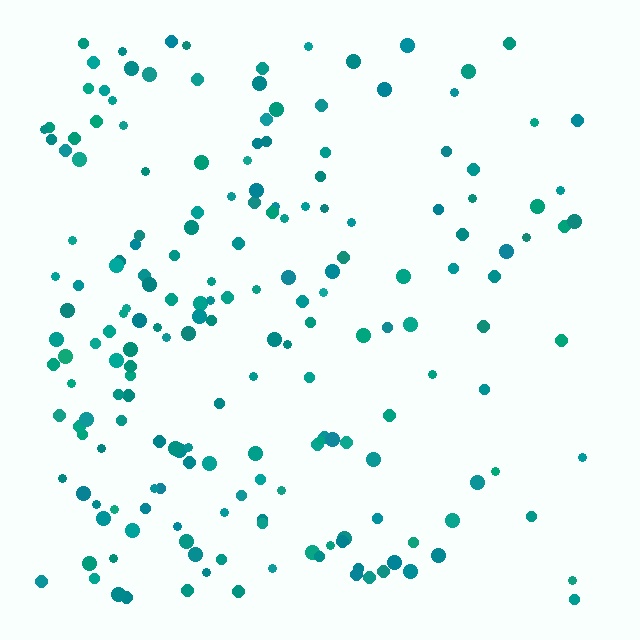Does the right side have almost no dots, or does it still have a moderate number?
Still a moderate number, just noticeably fewer than the left.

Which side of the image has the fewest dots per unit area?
The right.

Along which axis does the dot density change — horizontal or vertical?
Horizontal.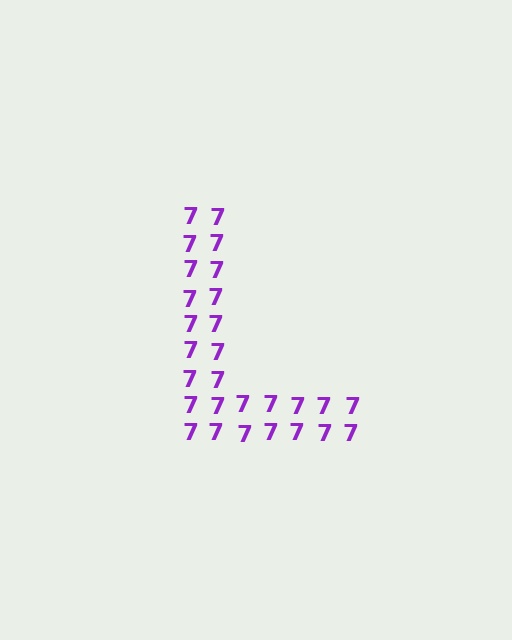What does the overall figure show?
The overall figure shows the letter L.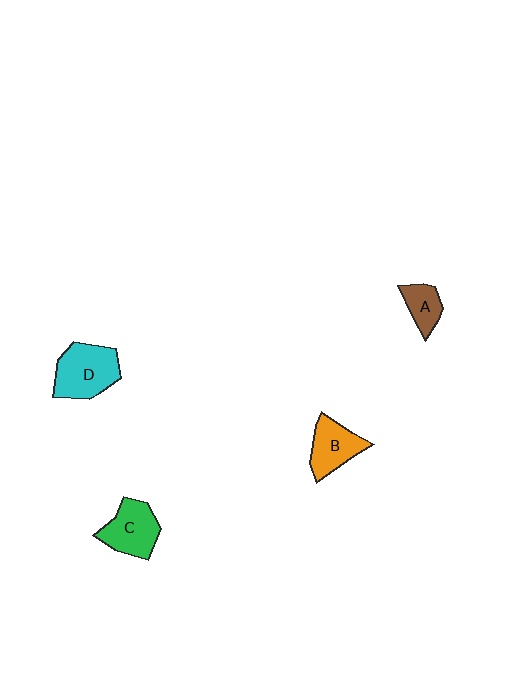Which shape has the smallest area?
Shape A (brown).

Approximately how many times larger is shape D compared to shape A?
Approximately 2.1 times.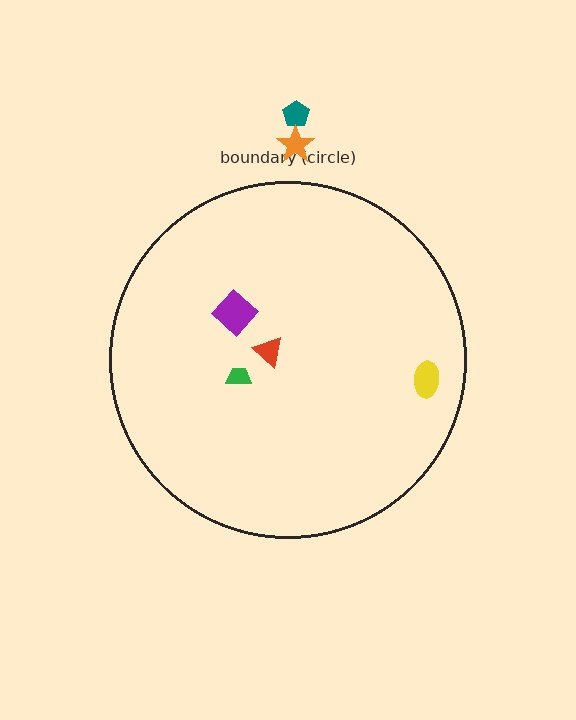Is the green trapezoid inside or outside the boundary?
Inside.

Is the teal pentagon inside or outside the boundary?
Outside.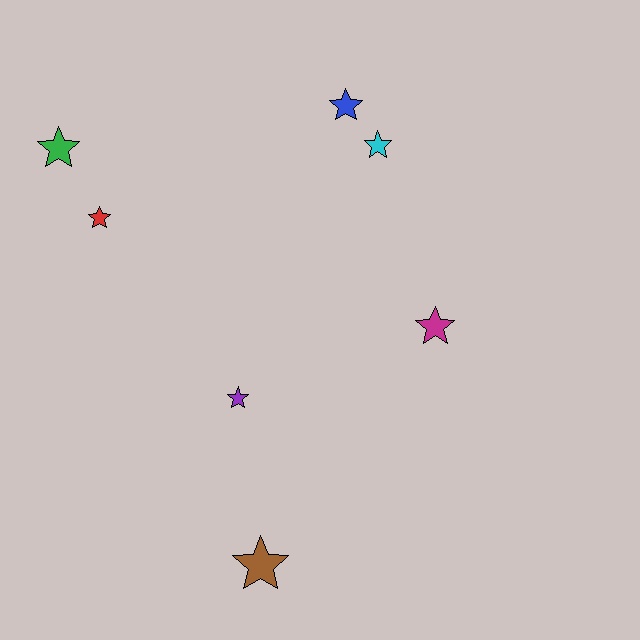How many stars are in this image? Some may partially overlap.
There are 7 stars.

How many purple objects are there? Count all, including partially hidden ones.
There is 1 purple object.